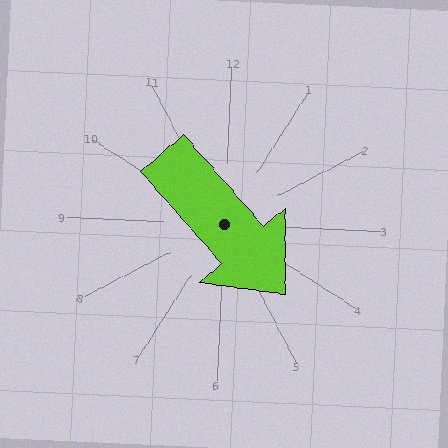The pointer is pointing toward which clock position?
Roughly 5 o'clock.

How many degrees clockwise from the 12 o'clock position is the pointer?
Approximately 136 degrees.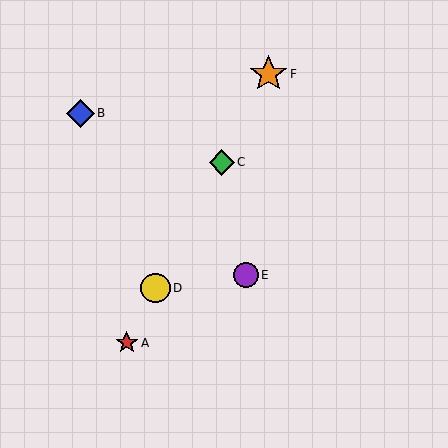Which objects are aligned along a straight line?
Objects A, C, D, F are aligned along a straight line.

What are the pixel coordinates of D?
Object D is at (156, 288).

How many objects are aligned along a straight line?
4 objects (A, C, D, F) are aligned along a straight line.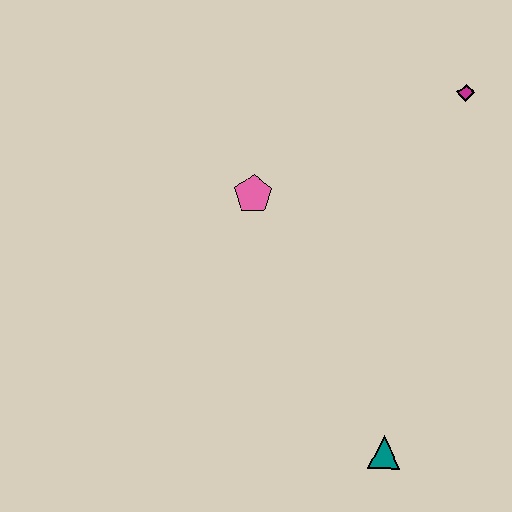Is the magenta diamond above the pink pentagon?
Yes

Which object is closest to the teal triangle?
The pink pentagon is closest to the teal triangle.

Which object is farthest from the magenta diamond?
The teal triangle is farthest from the magenta diamond.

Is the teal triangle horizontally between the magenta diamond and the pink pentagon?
Yes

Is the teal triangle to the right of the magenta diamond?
No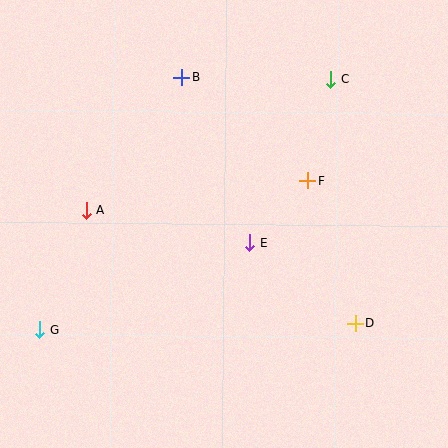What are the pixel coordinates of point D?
Point D is at (355, 323).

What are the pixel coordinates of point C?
Point C is at (331, 79).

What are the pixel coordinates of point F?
Point F is at (308, 181).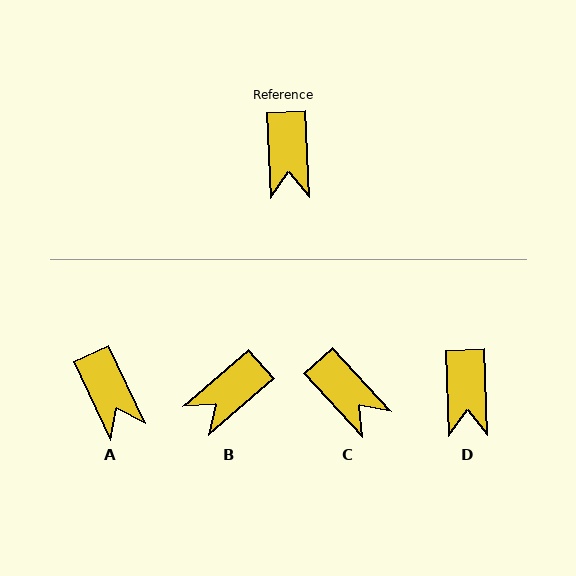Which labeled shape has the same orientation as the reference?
D.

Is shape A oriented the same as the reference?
No, it is off by about 23 degrees.